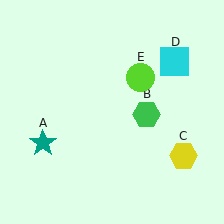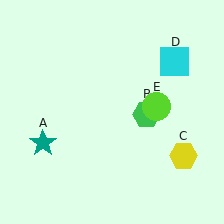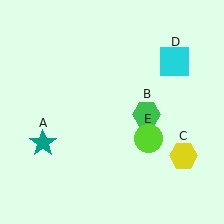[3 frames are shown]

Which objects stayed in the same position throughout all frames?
Teal star (object A) and green hexagon (object B) and yellow hexagon (object C) and cyan square (object D) remained stationary.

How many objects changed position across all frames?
1 object changed position: lime circle (object E).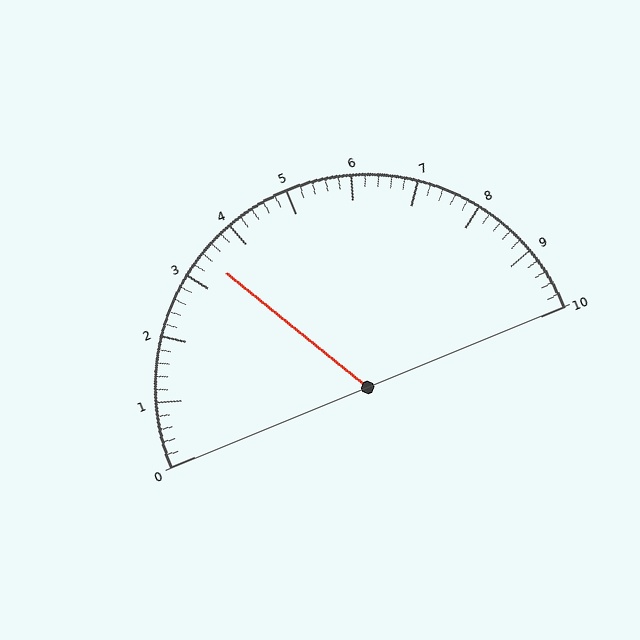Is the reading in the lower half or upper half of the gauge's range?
The reading is in the lower half of the range (0 to 10).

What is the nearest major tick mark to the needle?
The nearest major tick mark is 3.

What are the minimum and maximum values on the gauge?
The gauge ranges from 0 to 10.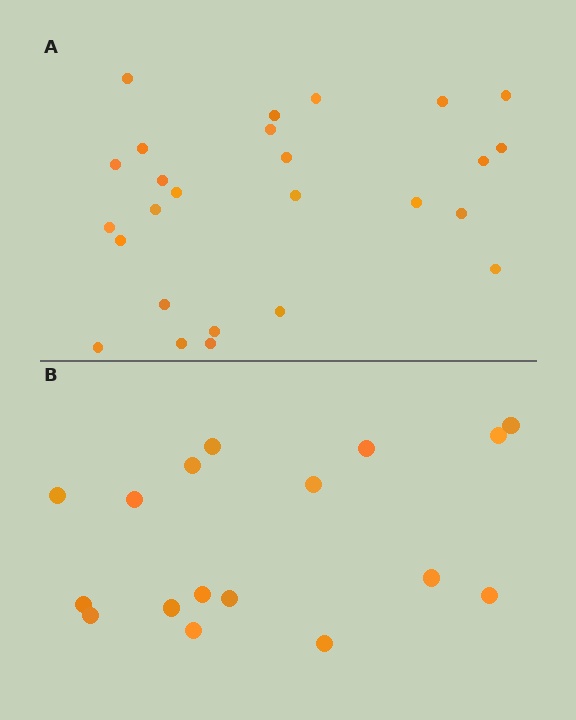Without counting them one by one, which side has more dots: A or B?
Region A (the top region) has more dots.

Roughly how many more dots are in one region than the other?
Region A has roughly 8 or so more dots than region B.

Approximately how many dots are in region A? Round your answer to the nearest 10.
About 30 dots. (The exact count is 26, which rounds to 30.)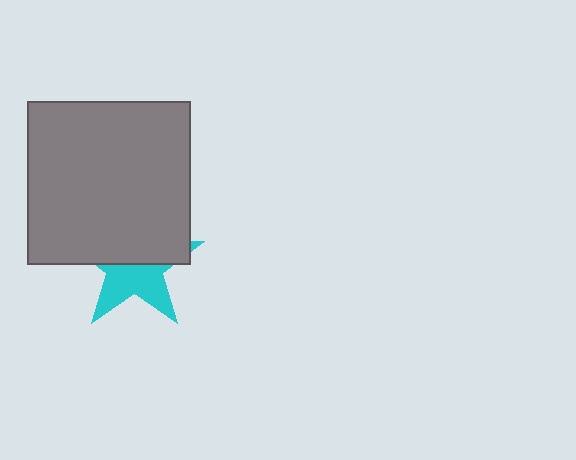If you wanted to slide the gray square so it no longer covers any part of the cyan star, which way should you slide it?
Slide it up — that is the most direct way to separate the two shapes.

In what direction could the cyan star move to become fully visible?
The cyan star could move down. That would shift it out from behind the gray square entirely.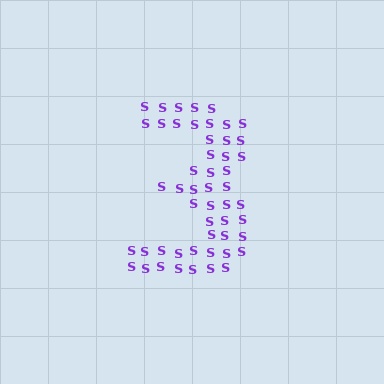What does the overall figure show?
The overall figure shows the digit 3.